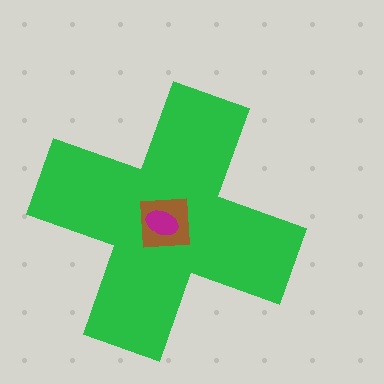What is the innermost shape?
The magenta ellipse.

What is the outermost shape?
The green cross.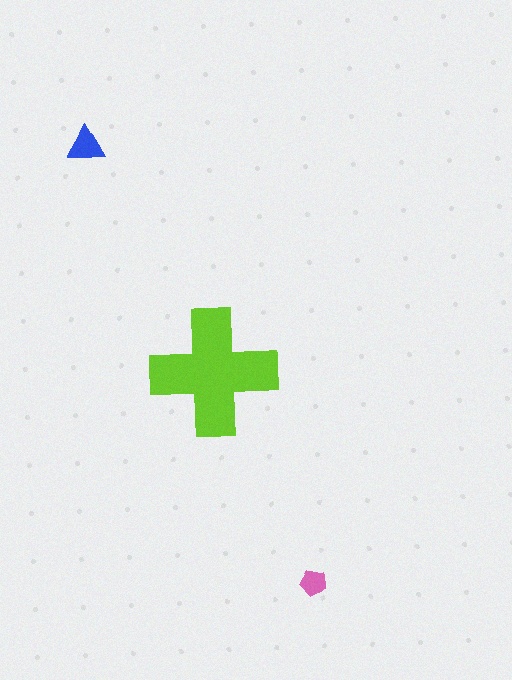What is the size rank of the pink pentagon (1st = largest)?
3rd.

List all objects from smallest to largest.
The pink pentagon, the blue triangle, the lime cross.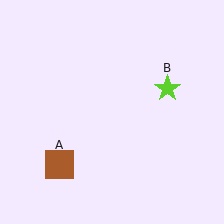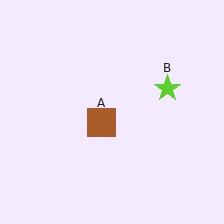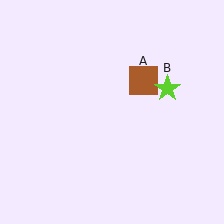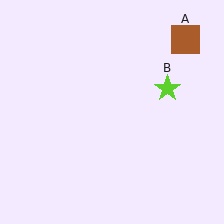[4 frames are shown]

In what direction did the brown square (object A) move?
The brown square (object A) moved up and to the right.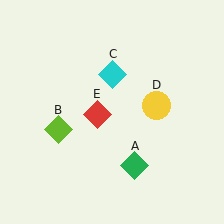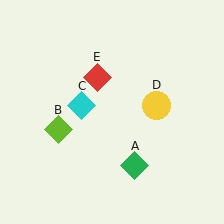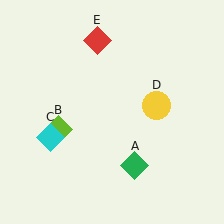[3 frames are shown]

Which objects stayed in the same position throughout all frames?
Green diamond (object A) and lime diamond (object B) and yellow circle (object D) remained stationary.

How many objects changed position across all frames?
2 objects changed position: cyan diamond (object C), red diamond (object E).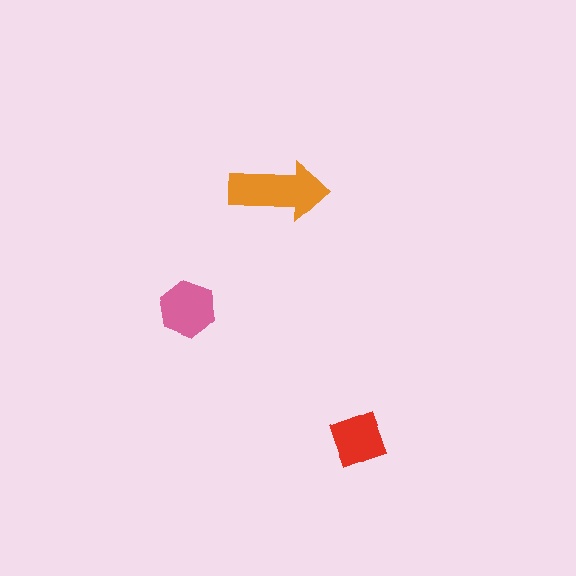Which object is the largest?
The orange arrow.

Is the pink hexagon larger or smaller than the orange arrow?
Smaller.